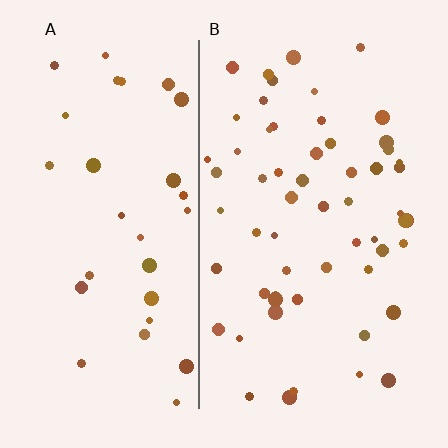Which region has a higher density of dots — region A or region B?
B (the right).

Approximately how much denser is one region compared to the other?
Approximately 1.9× — region B over region A.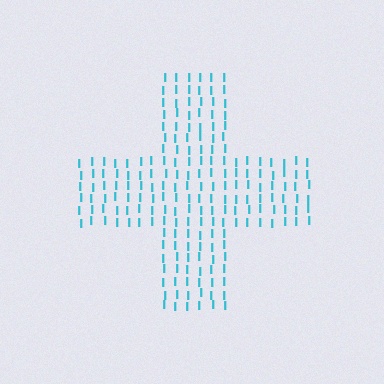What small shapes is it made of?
It is made of small letter I's.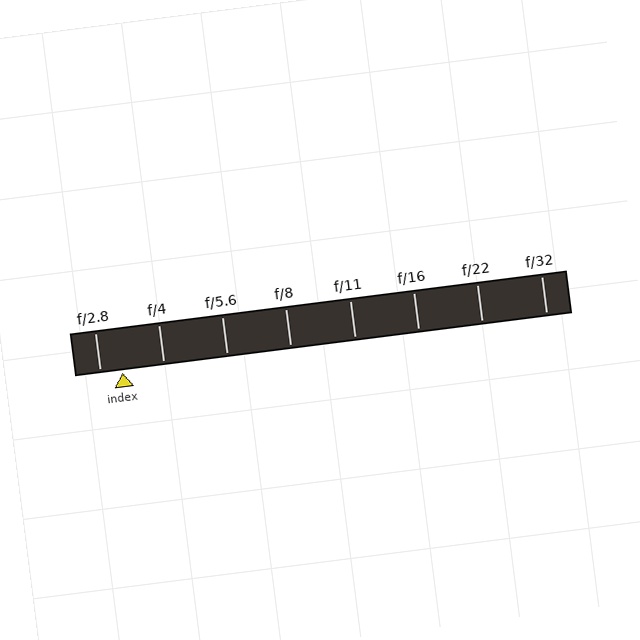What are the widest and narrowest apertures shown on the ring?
The widest aperture shown is f/2.8 and the narrowest is f/32.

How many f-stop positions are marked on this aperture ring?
There are 8 f-stop positions marked.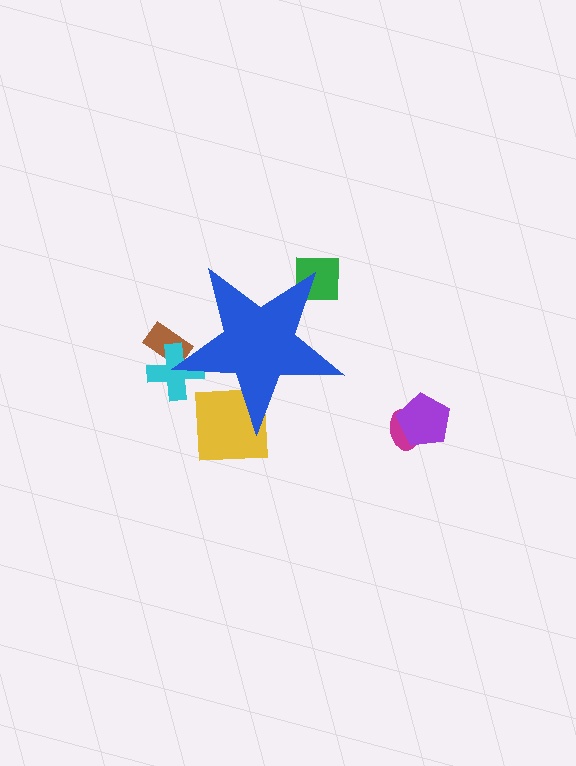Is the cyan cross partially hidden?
Yes, the cyan cross is partially hidden behind the blue star.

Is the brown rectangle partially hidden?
Yes, the brown rectangle is partially hidden behind the blue star.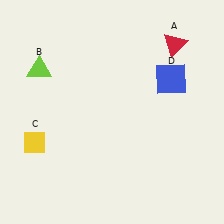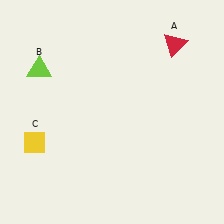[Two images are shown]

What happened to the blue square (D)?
The blue square (D) was removed in Image 2. It was in the top-right area of Image 1.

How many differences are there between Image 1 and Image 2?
There is 1 difference between the two images.